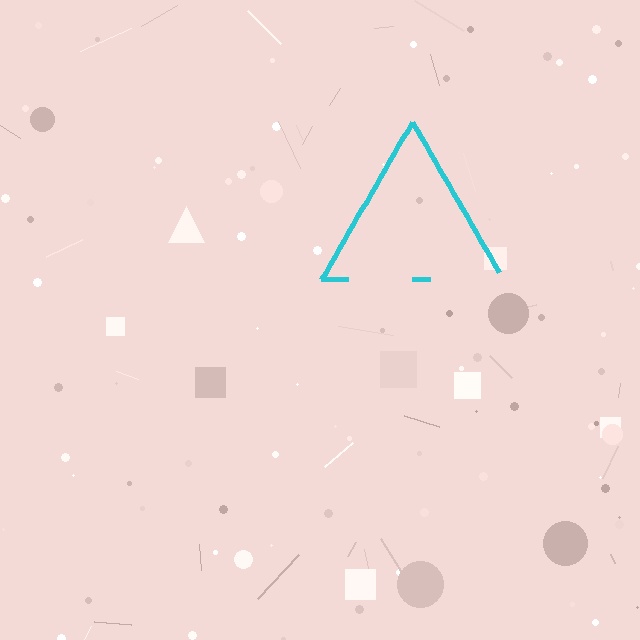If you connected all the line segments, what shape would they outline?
They would outline a triangle.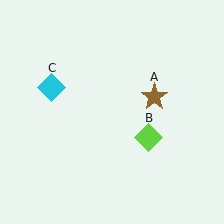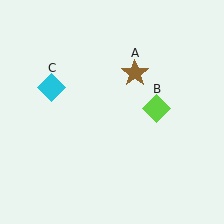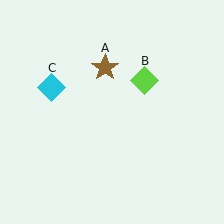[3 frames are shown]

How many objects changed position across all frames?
2 objects changed position: brown star (object A), lime diamond (object B).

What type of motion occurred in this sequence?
The brown star (object A), lime diamond (object B) rotated counterclockwise around the center of the scene.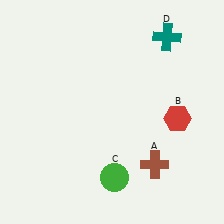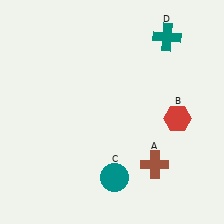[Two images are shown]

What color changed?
The circle (C) changed from green in Image 1 to teal in Image 2.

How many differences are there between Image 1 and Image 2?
There is 1 difference between the two images.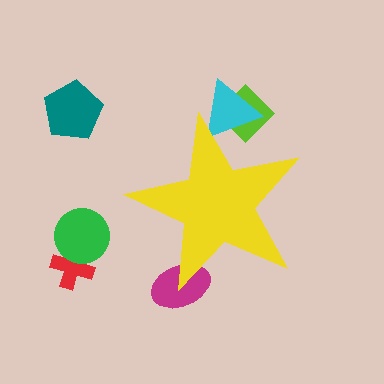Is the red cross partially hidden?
No, the red cross is fully visible.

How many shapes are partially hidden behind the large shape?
3 shapes are partially hidden.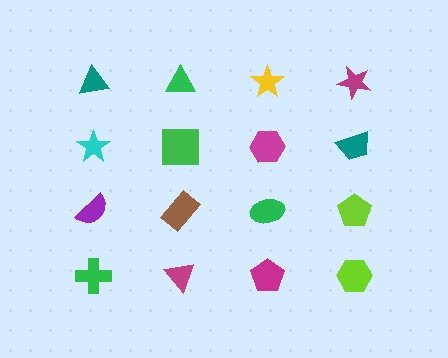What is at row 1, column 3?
A yellow star.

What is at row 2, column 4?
A teal trapezoid.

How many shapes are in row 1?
4 shapes.